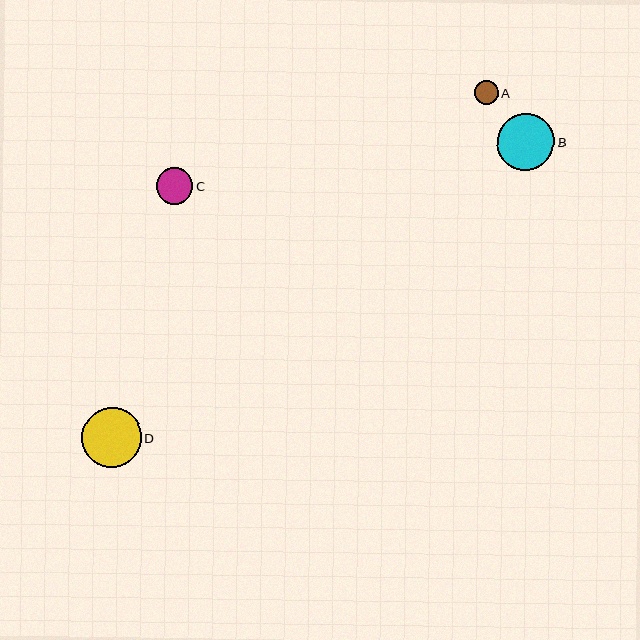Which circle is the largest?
Circle D is the largest with a size of approximately 60 pixels.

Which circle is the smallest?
Circle A is the smallest with a size of approximately 24 pixels.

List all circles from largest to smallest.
From largest to smallest: D, B, C, A.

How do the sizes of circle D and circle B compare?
Circle D and circle B are approximately the same size.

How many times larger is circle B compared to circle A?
Circle B is approximately 2.4 times the size of circle A.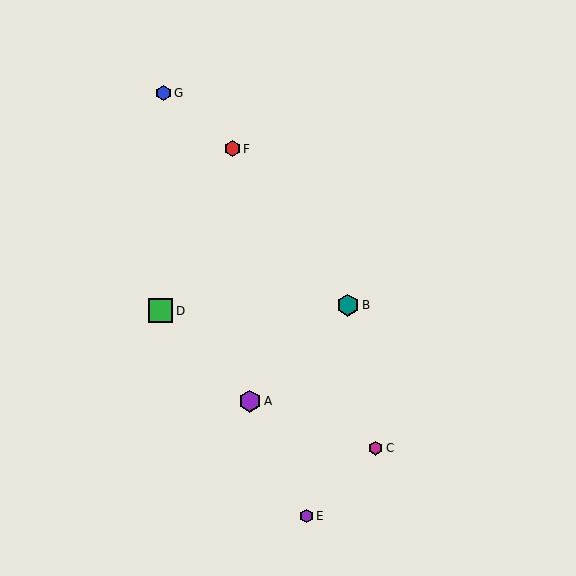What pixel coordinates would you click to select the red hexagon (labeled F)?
Click at (232, 149) to select the red hexagon F.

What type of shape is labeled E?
Shape E is a purple hexagon.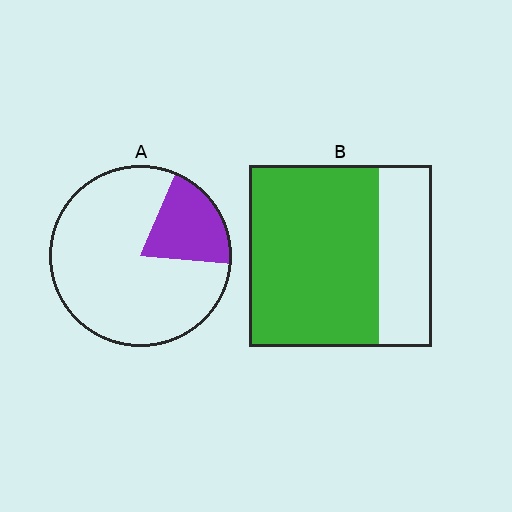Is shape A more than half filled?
No.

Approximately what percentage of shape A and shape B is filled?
A is approximately 20% and B is approximately 70%.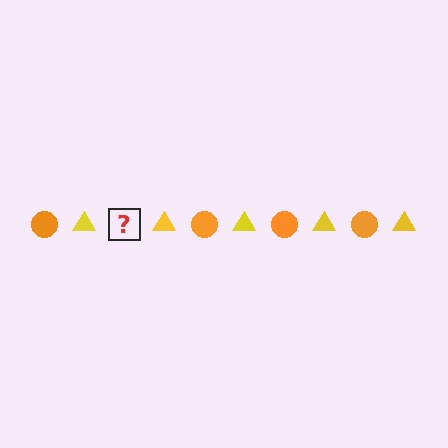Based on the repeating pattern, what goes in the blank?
The blank should be an orange circle.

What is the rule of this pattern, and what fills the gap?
The rule is that the pattern alternates between orange circle and yellow triangle. The gap should be filled with an orange circle.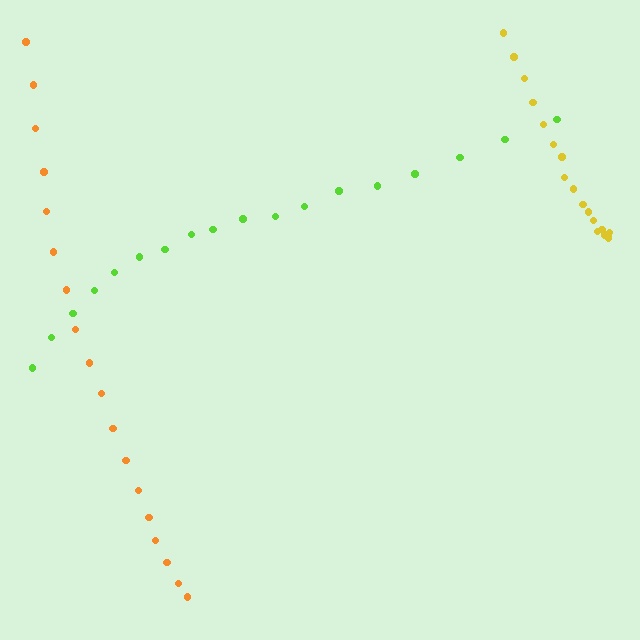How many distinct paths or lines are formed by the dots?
There are 3 distinct paths.